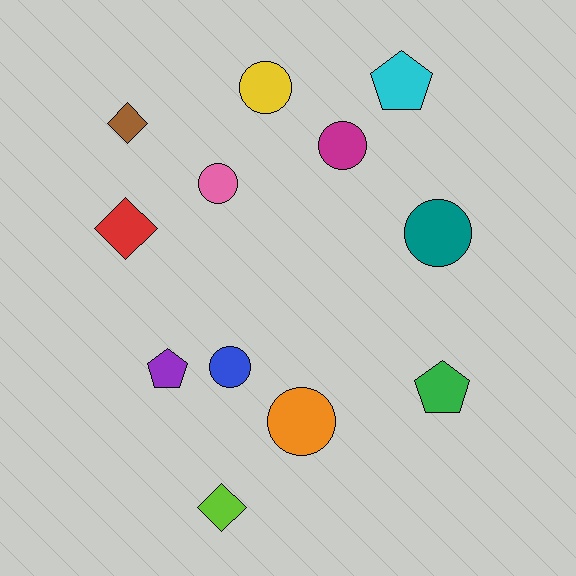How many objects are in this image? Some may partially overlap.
There are 12 objects.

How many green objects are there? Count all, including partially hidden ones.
There is 1 green object.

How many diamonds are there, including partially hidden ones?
There are 3 diamonds.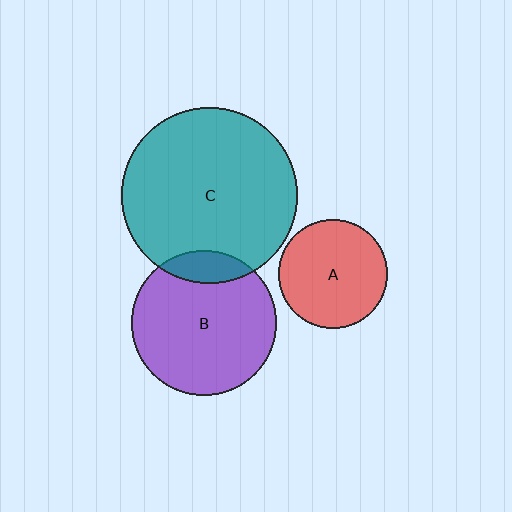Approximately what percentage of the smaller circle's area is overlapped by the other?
Approximately 15%.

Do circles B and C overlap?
Yes.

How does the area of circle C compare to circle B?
Approximately 1.5 times.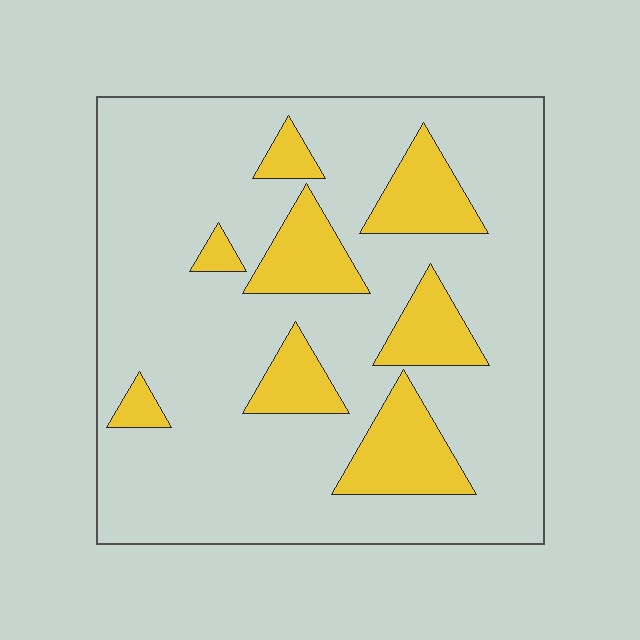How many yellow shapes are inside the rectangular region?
8.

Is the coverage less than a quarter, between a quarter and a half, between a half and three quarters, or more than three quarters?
Less than a quarter.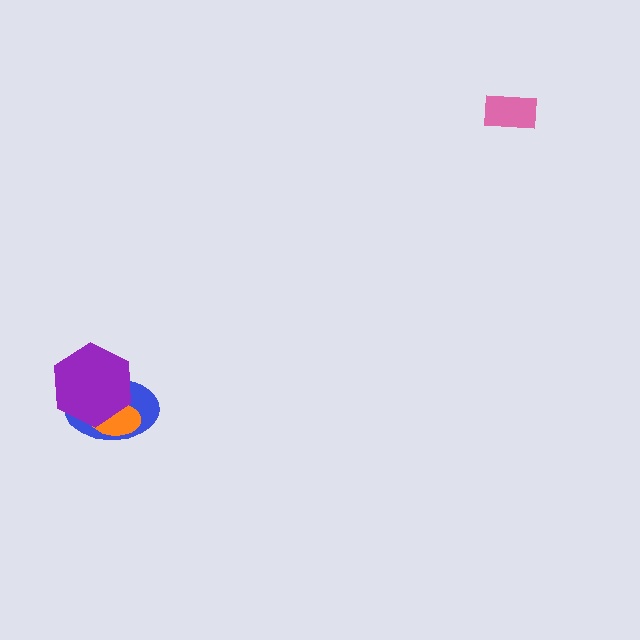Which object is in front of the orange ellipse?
The purple hexagon is in front of the orange ellipse.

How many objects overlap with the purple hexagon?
2 objects overlap with the purple hexagon.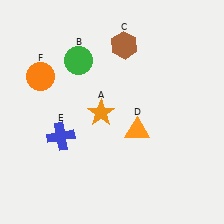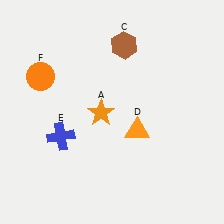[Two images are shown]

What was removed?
The green circle (B) was removed in Image 2.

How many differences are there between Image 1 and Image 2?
There is 1 difference between the two images.